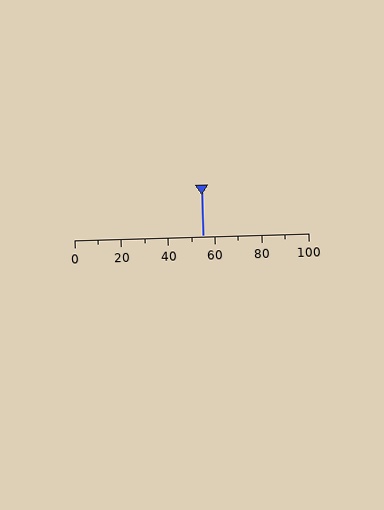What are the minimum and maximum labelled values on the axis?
The axis runs from 0 to 100.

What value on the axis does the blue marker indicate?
The marker indicates approximately 55.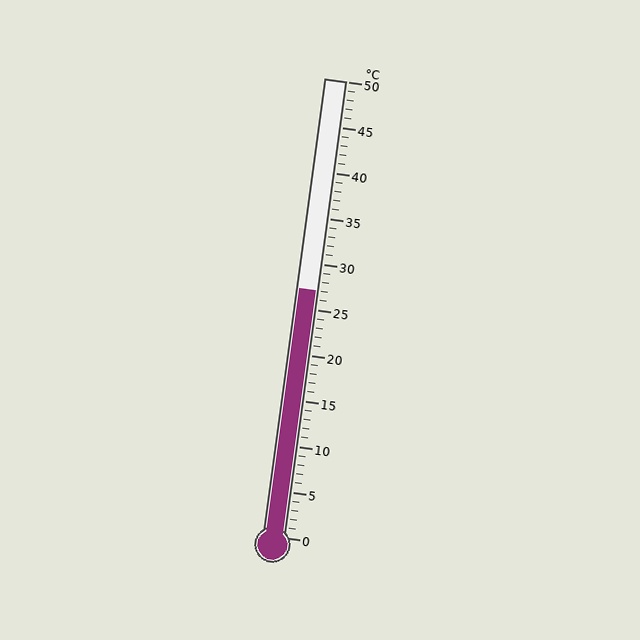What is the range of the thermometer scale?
The thermometer scale ranges from 0°C to 50°C.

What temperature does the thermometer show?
The thermometer shows approximately 27°C.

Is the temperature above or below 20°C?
The temperature is above 20°C.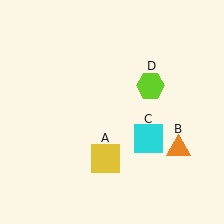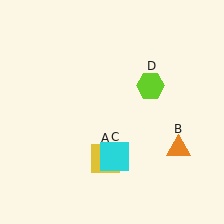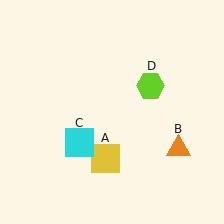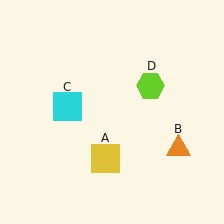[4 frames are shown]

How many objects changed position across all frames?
1 object changed position: cyan square (object C).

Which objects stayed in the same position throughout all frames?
Yellow square (object A) and orange triangle (object B) and lime hexagon (object D) remained stationary.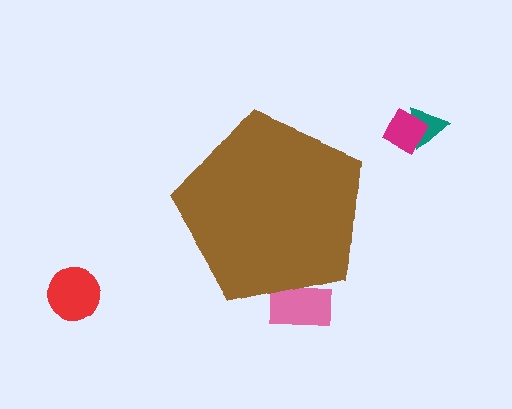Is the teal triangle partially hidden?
No, the teal triangle is fully visible.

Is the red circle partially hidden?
No, the red circle is fully visible.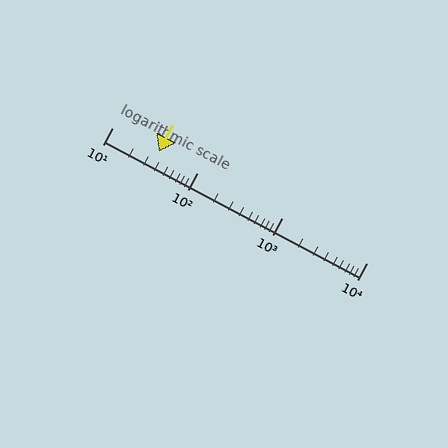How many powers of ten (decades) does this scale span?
The scale spans 3 decades, from 10 to 10000.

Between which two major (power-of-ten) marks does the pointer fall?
The pointer is between 10 and 100.